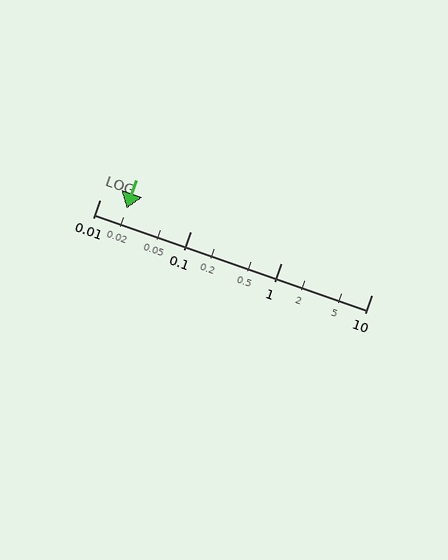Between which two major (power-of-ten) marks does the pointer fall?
The pointer is between 0.01 and 0.1.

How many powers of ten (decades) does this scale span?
The scale spans 3 decades, from 0.01 to 10.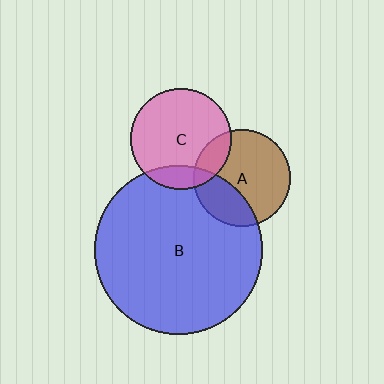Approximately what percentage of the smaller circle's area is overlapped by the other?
Approximately 30%.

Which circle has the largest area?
Circle B (blue).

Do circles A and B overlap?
Yes.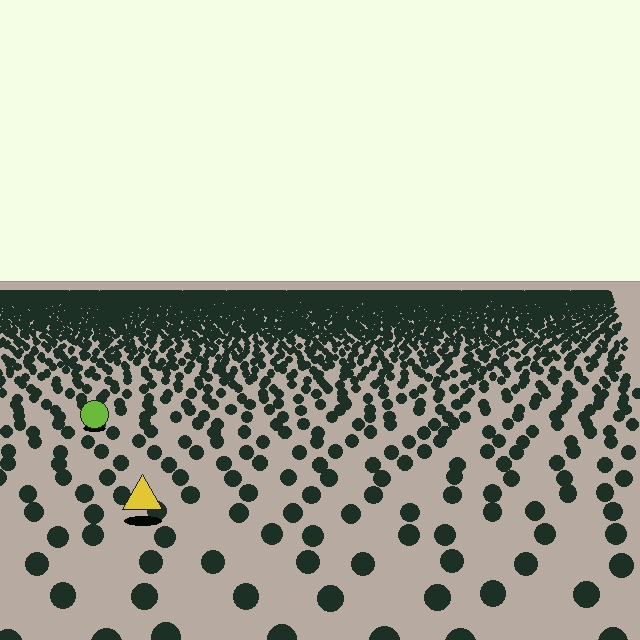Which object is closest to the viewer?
The yellow triangle is closest. The texture marks near it are larger and more spread out.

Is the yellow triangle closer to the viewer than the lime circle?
Yes. The yellow triangle is closer — you can tell from the texture gradient: the ground texture is coarser near it.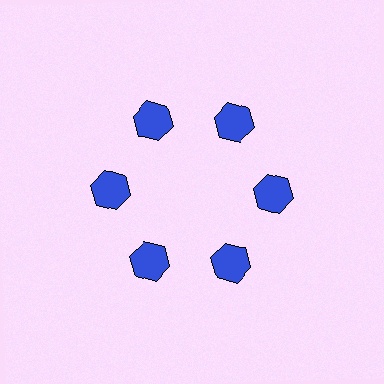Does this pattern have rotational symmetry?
Yes, this pattern has 6-fold rotational symmetry. It looks the same after rotating 60 degrees around the center.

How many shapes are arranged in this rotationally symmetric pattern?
There are 6 shapes, arranged in 6 groups of 1.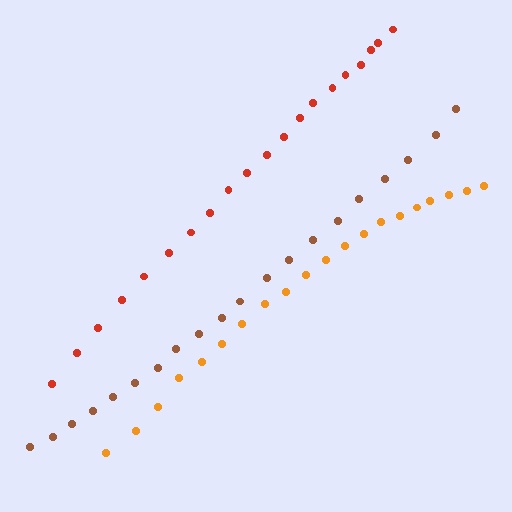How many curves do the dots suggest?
There are 3 distinct paths.